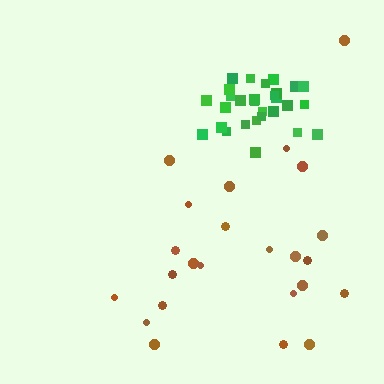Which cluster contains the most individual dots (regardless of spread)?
Green (30).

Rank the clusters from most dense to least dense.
green, brown.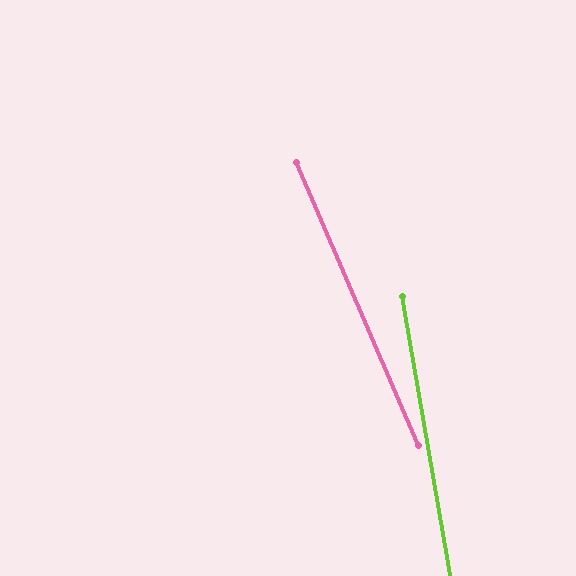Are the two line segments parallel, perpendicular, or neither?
Neither parallel nor perpendicular — they differ by about 13°.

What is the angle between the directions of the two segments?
Approximately 13 degrees.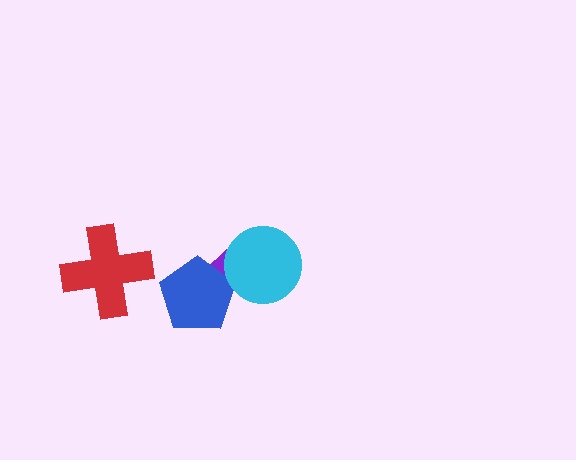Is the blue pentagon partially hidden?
No, no other shape covers it.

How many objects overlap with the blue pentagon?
1 object overlaps with the blue pentagon.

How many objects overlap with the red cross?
0 objects overlap with the red cross.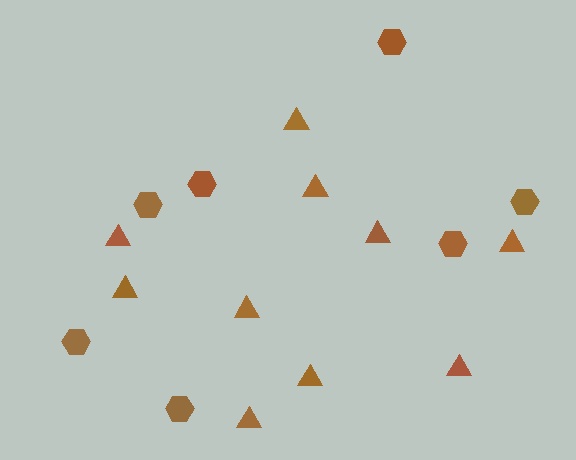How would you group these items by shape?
There are 2 groups: one group of triangles (10) and one group of hexagons (7).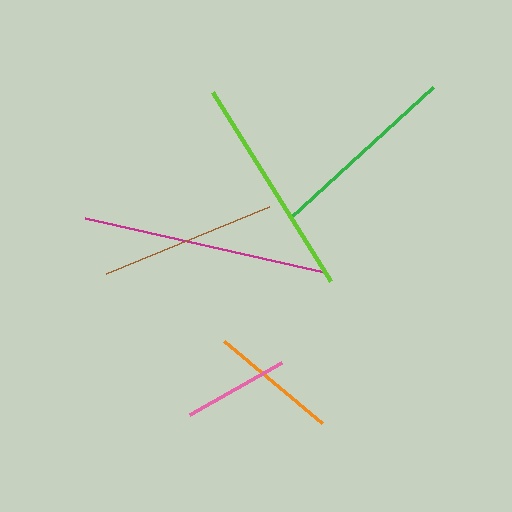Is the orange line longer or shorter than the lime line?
The lime line is longer than the orange line.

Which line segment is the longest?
The magenta line is the longest at approximately 246 pixels.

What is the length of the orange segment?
The orange segment is approximately 128 pixels long.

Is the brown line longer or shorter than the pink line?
The brown line is longer than the pink line.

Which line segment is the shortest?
The pink line is the shortest at approximately 105 pixels.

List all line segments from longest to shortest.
From longest to shortest: magenta, lime, green, brown, orange, pink.